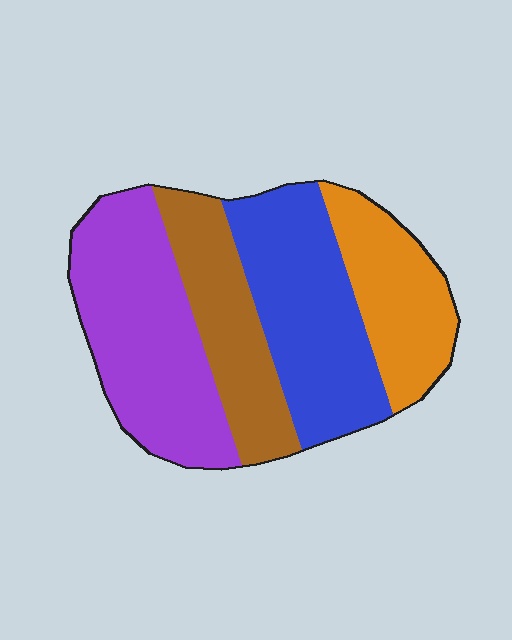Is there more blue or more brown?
Blue.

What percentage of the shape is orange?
Orange covers roughly 20% of the shape.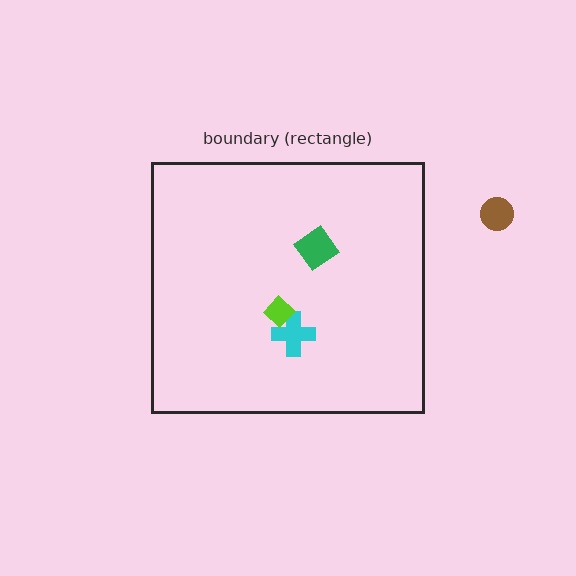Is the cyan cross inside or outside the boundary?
Inside.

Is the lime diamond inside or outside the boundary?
Inside.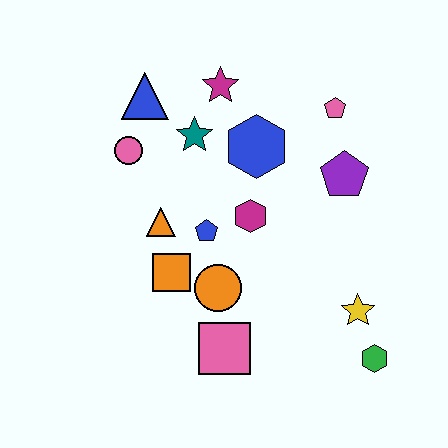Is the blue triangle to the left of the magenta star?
Yes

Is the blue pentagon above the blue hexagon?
No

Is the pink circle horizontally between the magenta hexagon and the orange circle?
No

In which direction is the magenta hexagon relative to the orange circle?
The magenta hexagon is above the orange circle.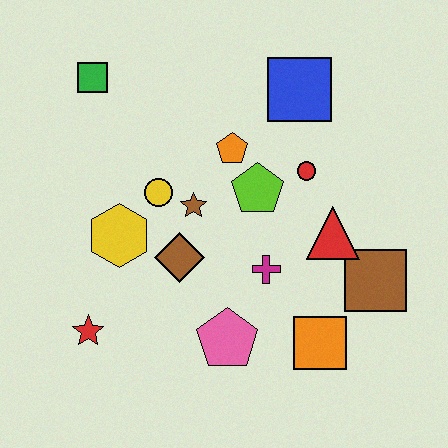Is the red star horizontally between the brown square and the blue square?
No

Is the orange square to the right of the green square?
Yes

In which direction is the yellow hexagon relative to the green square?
The yellow hexagon is below the green square.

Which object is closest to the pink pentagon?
The magenta cross is closest to the pink pentagon.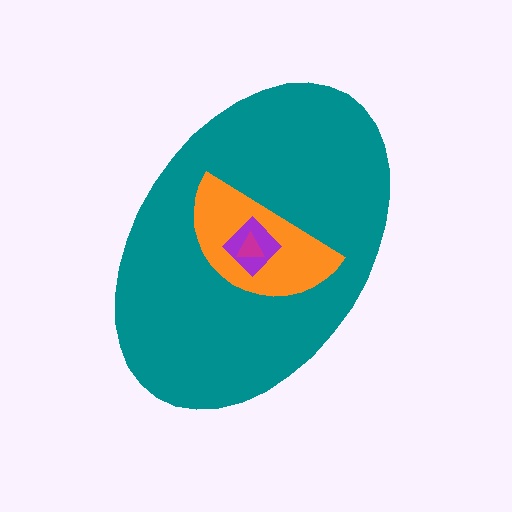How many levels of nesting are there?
4.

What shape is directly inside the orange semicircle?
The purple diamond.